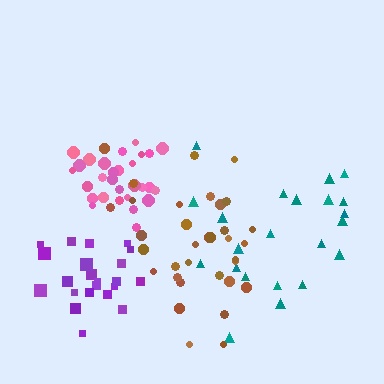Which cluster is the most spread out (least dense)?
Teal.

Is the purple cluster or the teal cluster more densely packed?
Purple.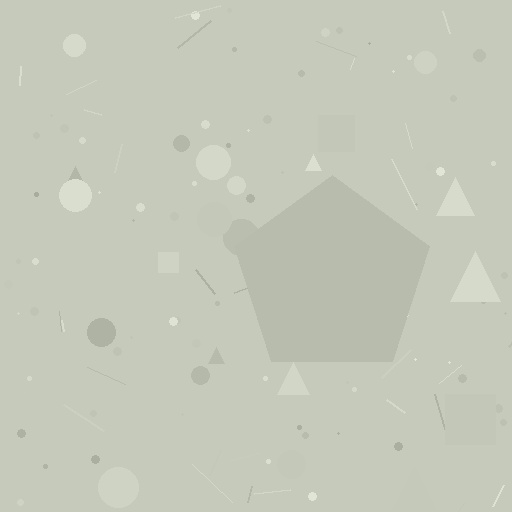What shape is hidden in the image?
A pentagon is hidden in the image.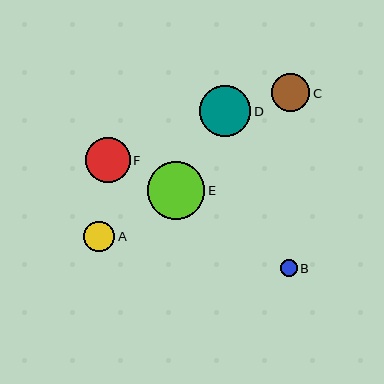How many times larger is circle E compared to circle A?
Circle E is approximately 1.9 times the size of circle A.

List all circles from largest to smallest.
From largest to smallest: E, D, F, C, A, B.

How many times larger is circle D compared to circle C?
Circle D is approximately 1.4 times the size of circle C.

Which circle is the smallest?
Circle B is the smallest with a size of approximately 17 pixels.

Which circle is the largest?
Circle E is the largest with a size of approximately 58 pixels.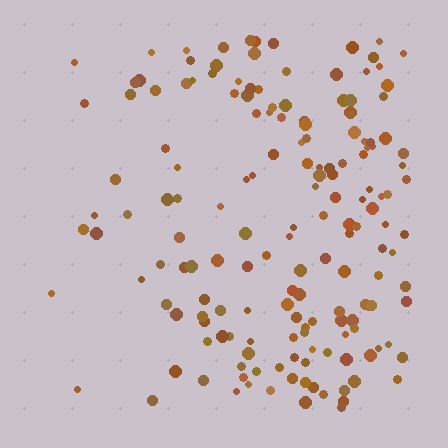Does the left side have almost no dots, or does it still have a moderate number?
Still a moderate number, just noticeably fewer than the right.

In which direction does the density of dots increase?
From left to right, with the right side densest.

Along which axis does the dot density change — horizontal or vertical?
Horizontal.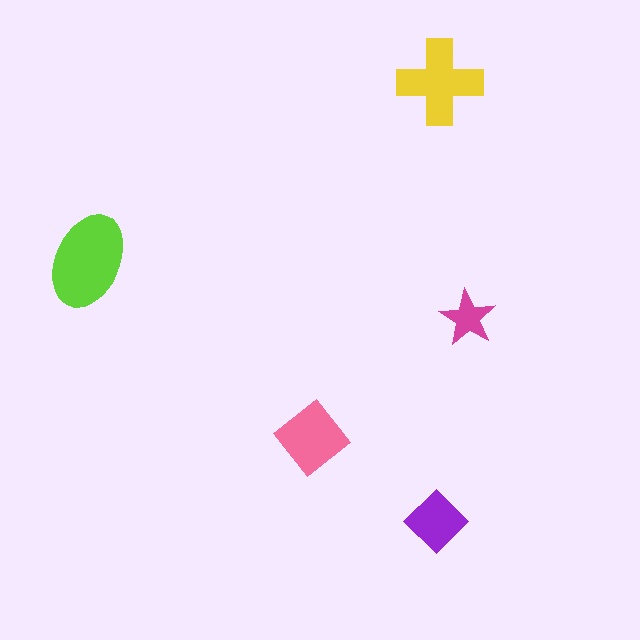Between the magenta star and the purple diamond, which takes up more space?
The purple diamond.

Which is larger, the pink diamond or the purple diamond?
The pink diamond.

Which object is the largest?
The lime ellipse.